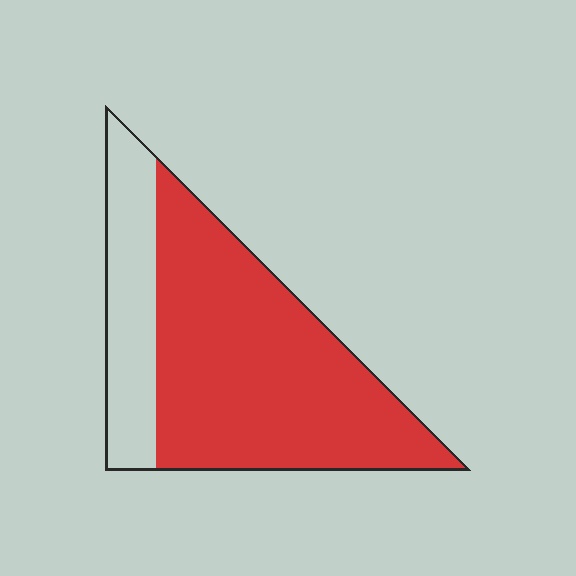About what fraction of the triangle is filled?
About three quarters (3/4).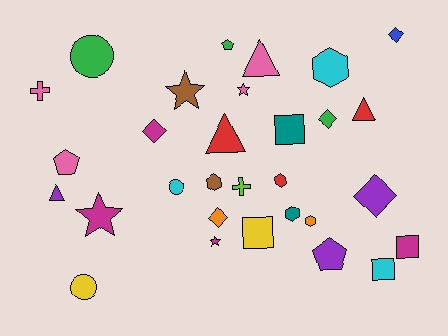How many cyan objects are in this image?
There are 3 cyan objects.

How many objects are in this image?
There are 30 objects.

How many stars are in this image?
There are 4 stars.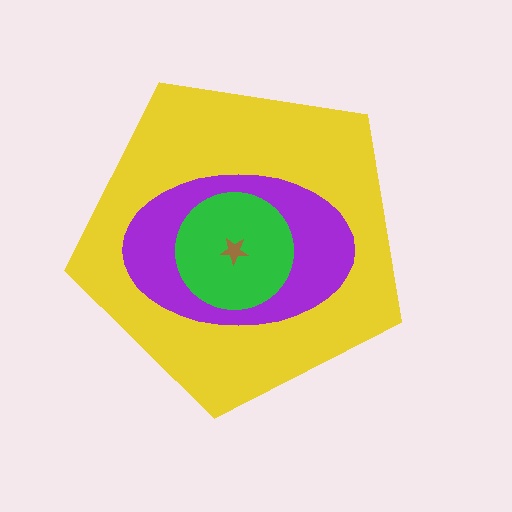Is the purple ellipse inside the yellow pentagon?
Yes.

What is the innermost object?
The brown star.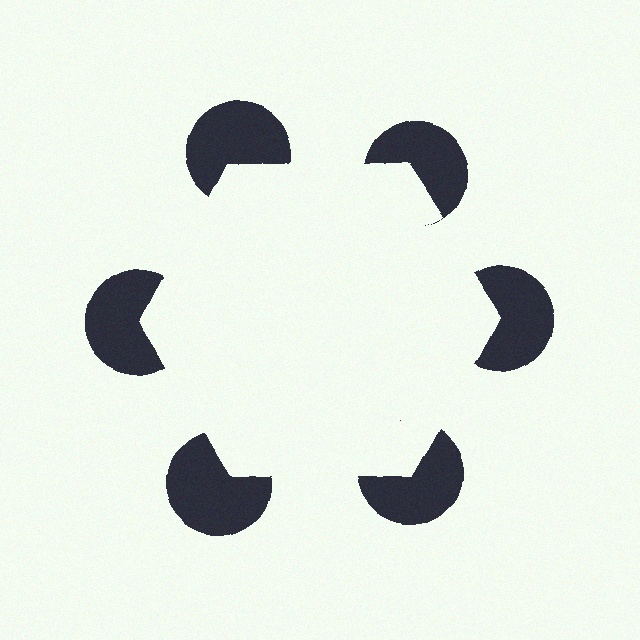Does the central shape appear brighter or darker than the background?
It typically appears slightly brighter than the background, even though no actual brightness change is drawn.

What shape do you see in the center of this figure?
An illusory hexagon — its edges are inferred from the aligned wedge cuts in the pac-man discs, not physically drawn.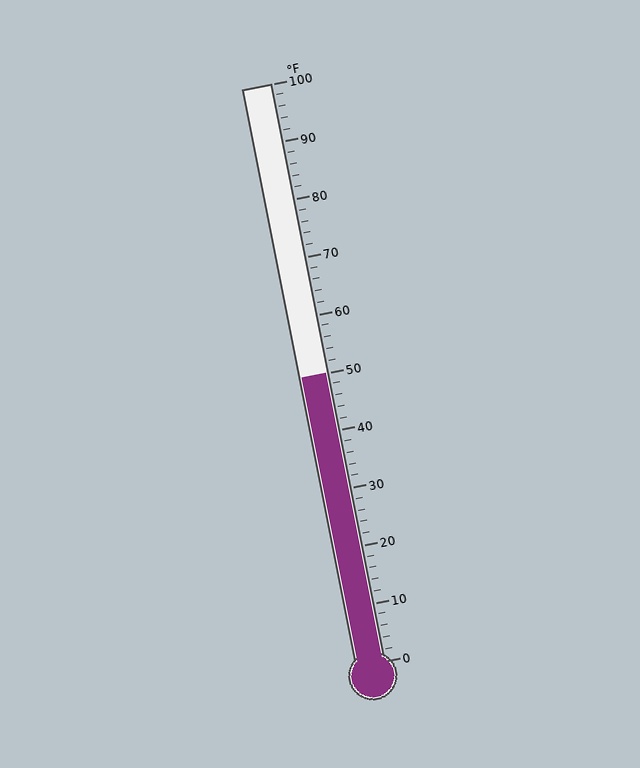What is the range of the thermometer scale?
The thermometer scale ranges from 0°F to 100°F.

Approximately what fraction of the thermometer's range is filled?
The thermometer is filled to approximately 50% of its range.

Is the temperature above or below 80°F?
The temperature is below 80°F.